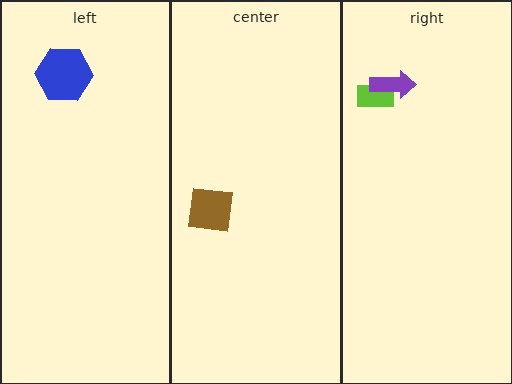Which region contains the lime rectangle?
The right region.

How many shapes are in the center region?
1.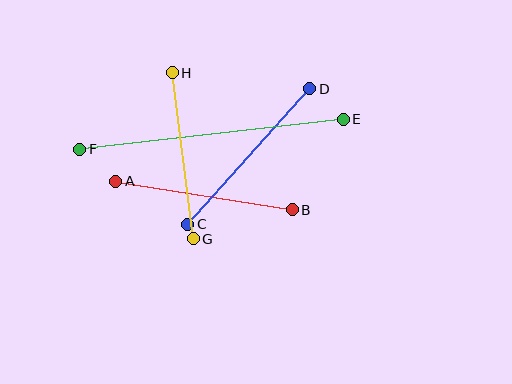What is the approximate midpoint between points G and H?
The midpoint is at approximately (183, 156) pixels.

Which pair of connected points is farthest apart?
Points E and F are farthest apart.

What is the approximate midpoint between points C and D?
The midpoint is at approximately (249, 157) pixels.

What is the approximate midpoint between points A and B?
The midpoint is at approximately (204, 196) pixels.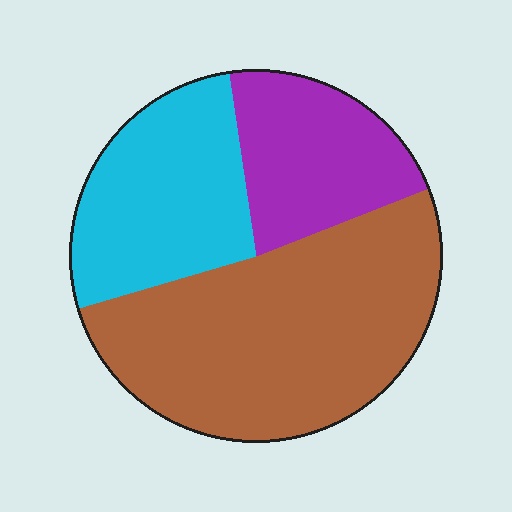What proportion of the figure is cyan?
Cyan takes up about one quarter (1/4) of the figure.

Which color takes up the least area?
Purple, at roughly 20%.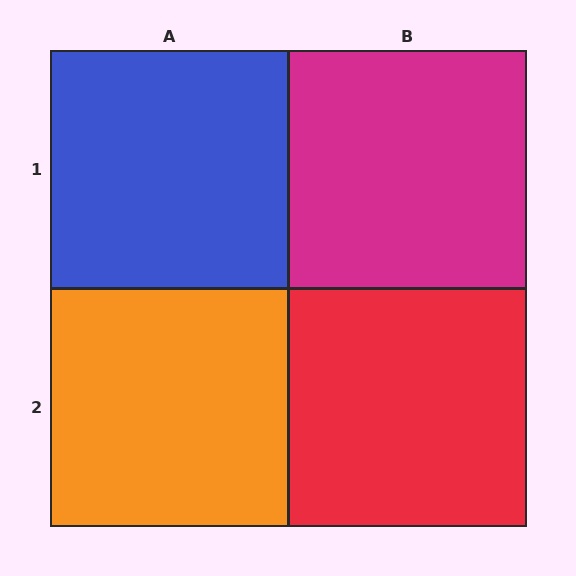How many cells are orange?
1 cell is orange.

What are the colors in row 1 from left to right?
Blue, magenta.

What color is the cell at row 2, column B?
Red.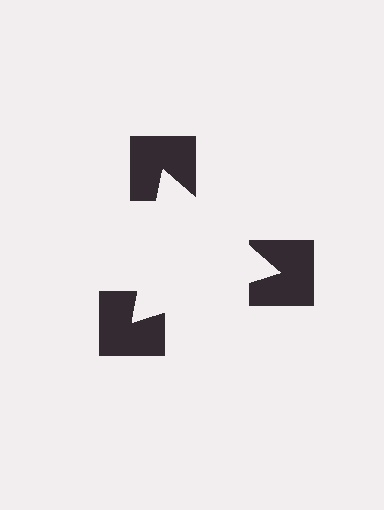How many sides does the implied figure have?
3 sides.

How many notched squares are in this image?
There are 3 — one at each vertex of the illusory triangle.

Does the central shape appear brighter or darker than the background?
It typically appears slightly brighter than the background, even though no actual brightness change is drawn.